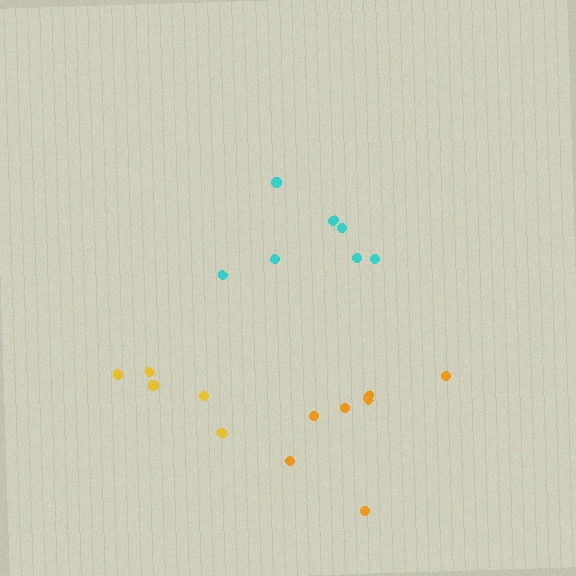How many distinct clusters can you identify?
There are 3 distinct clusters.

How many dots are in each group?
Group 1: 7 dots, Group 2: 5 dots, Group 3: 7 dots (19 total).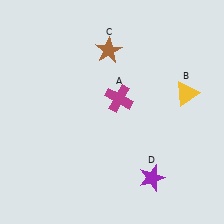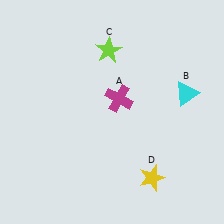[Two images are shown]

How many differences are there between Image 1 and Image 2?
There are 3 differences between the two images.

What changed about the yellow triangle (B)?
In Image 1, B is yellow. In Image 2, it changed to cyan.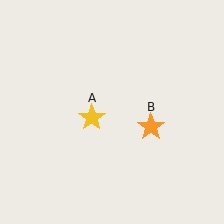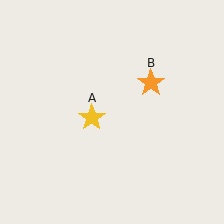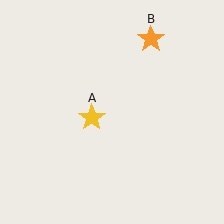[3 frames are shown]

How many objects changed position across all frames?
1 object changed position: orange star (object B).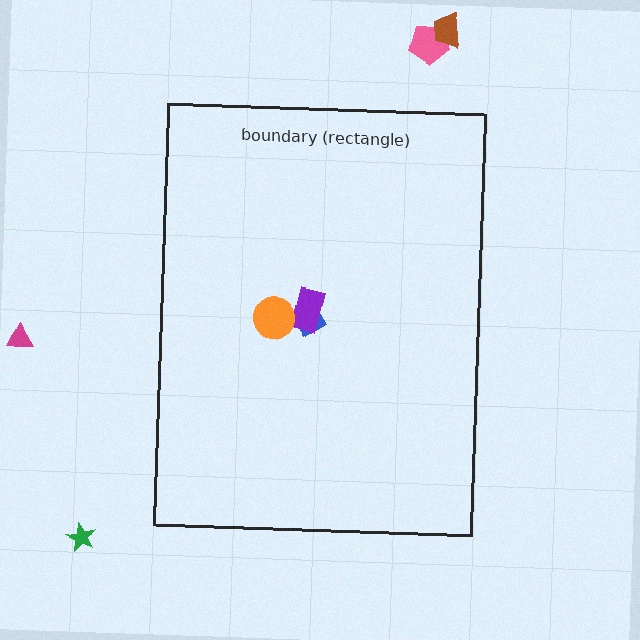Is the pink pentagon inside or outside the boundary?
Outside.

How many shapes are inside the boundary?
3 inside, 4 outside.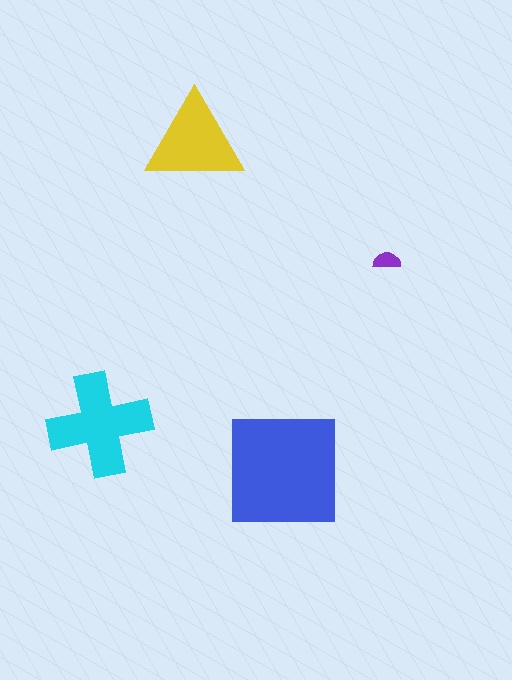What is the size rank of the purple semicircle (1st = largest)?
4th.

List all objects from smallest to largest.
The purple semicircle, the yellow triangle, the cyan cross, the blue square.